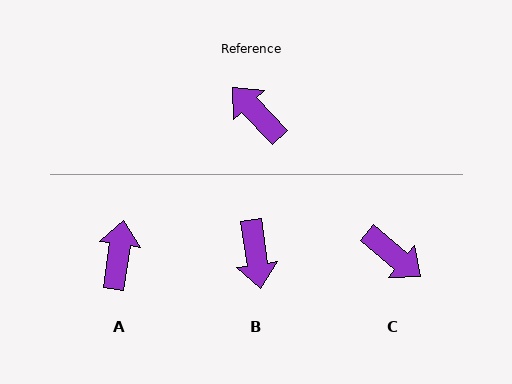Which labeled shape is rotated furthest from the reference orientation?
C, about 173 degrees away.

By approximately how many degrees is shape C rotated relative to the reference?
Approximately 173 degrees clockwise.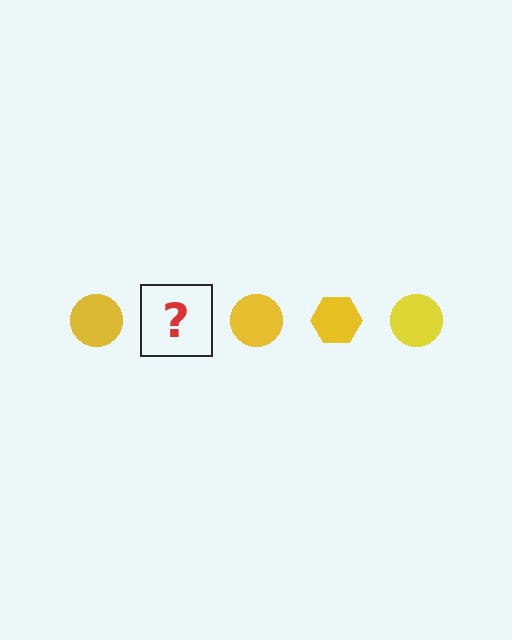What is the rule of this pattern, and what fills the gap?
The rule is that the pattern cycles through circle, hexagon shapes in yellow. The gap should be filled with a yellow hexagon.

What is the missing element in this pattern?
The missing element is a yellow hexagon.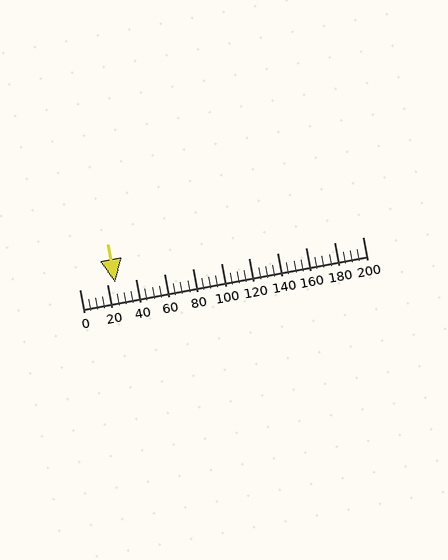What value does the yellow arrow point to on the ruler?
The yellow arrow points to approximately 25.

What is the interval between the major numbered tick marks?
The major tick marks are spaced 20 units apart.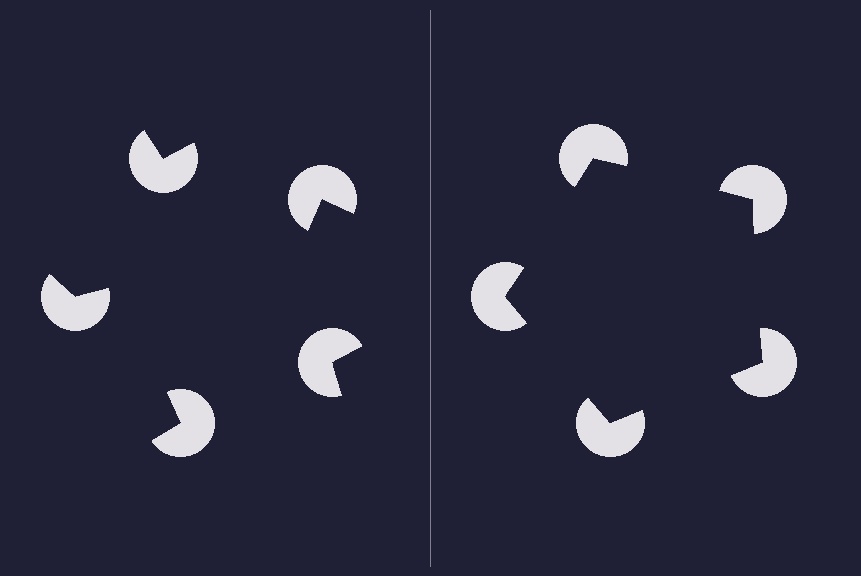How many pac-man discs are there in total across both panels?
10 — 5 on each side.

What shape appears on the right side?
An illusory pentagon.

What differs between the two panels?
The pac-man discs are positioned identically on both sides; only the wedge orientations differ. On the right they align to a pentagon; on the left they are misaligned.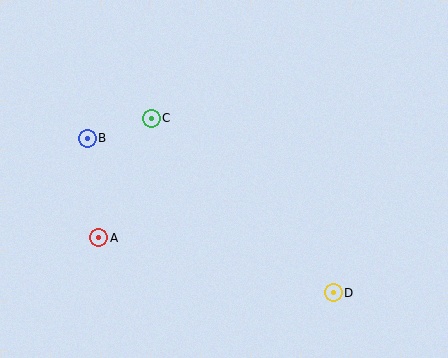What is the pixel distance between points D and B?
The distance between D and B is 291 pixels.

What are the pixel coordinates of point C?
Point C is at (151, 118).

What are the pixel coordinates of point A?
Point A is at (99, 238).